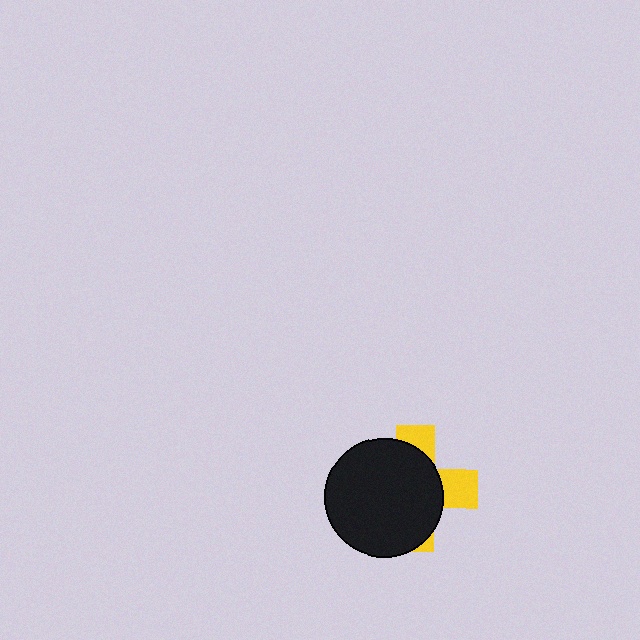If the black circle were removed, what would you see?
You would see the complete yellow cross.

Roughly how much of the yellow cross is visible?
A small part of it is visible (roughly 30%).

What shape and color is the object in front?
The object in front is a black circle.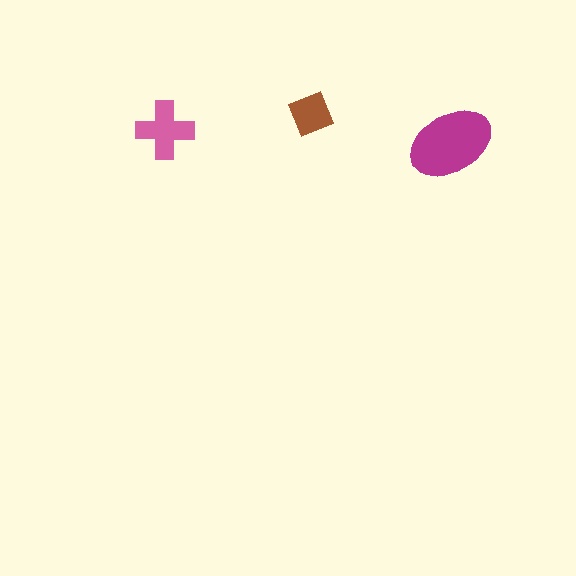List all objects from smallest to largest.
The brown square, the pink cross, the magenta ellipse.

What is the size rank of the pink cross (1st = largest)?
2nd.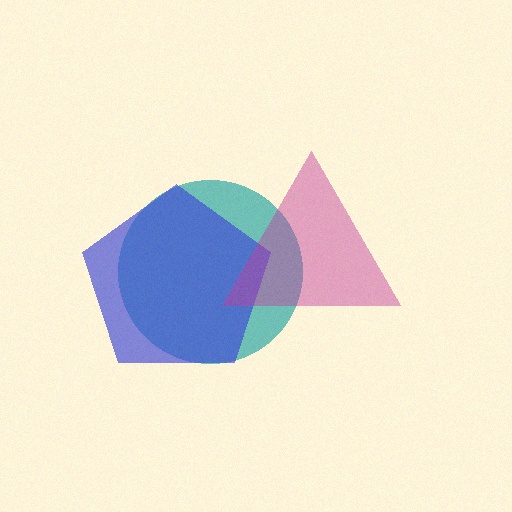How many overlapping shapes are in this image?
There are 3 overlapping shapes in the image.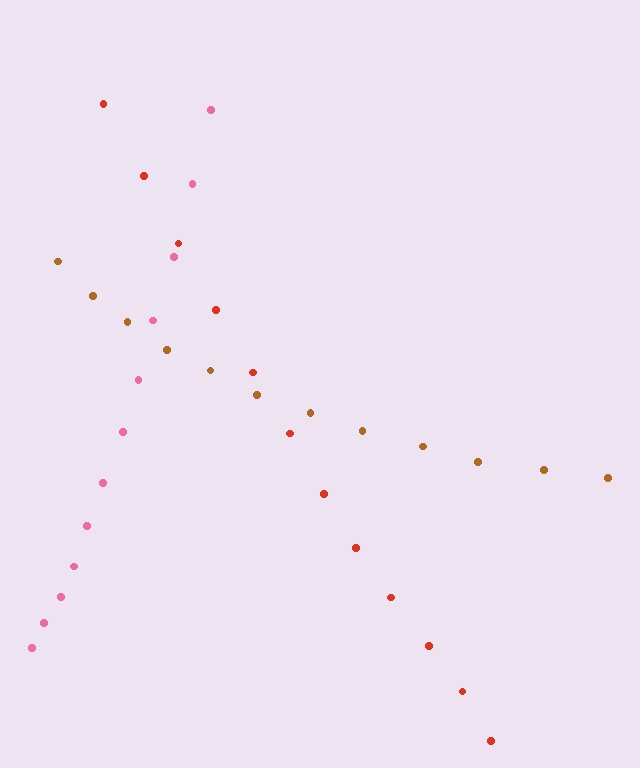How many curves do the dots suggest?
There are 3 distinct paths.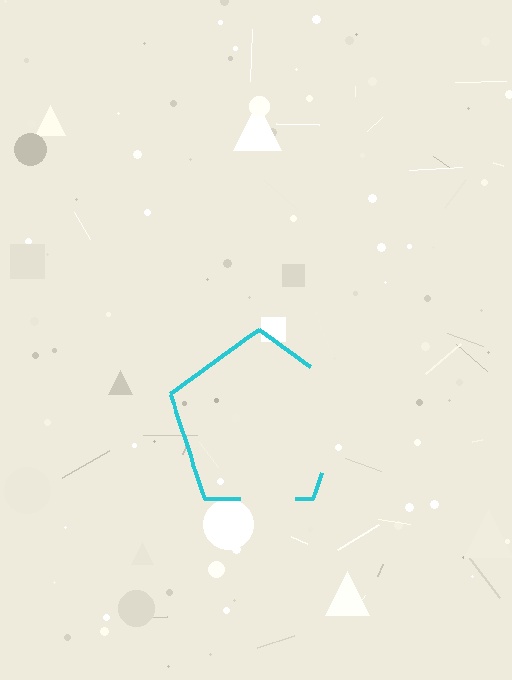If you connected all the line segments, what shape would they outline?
They would outline a pentagon.